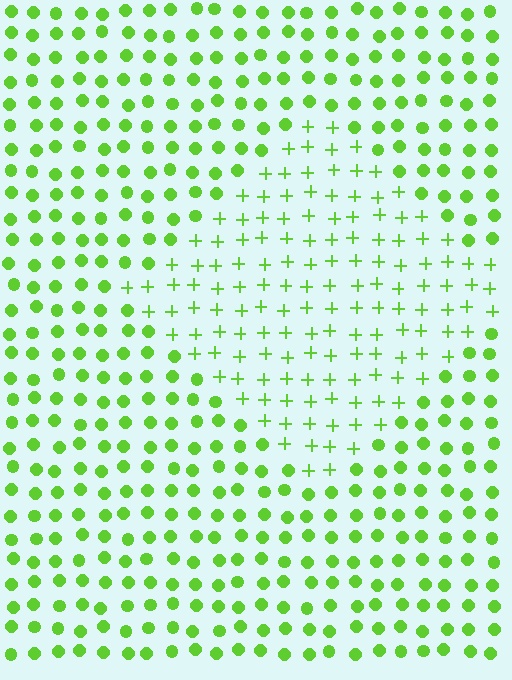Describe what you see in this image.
The image is filled with small lime elements arranged in a uniform grid. A diamond-shaped region contains plus signs, while the surrounding area contains circles. The boundary is defined purely by the change in element shape.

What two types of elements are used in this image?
The image uses plus signs inside the diamond region and circles outside it.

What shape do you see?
I see a diamond.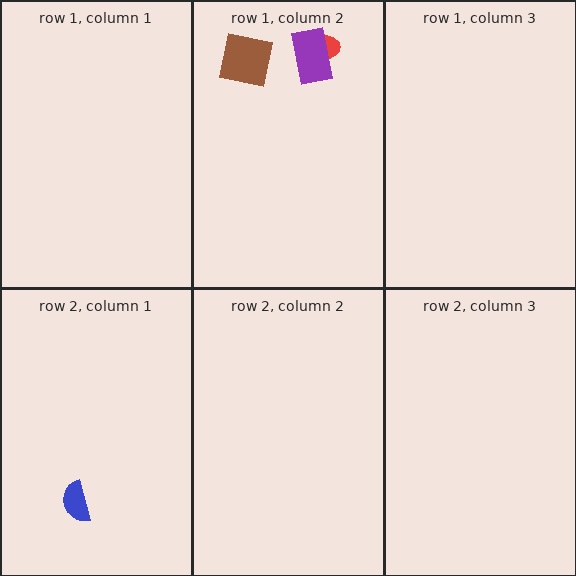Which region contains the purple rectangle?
The row 1, column 2 region.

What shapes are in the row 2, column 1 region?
The blue semicircle.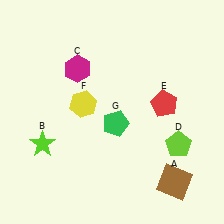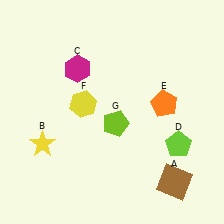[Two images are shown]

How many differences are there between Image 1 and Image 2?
There are 3 differences between the two images.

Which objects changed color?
B changed from lime to yellow. E changed from red to orange. G changed from green to lime.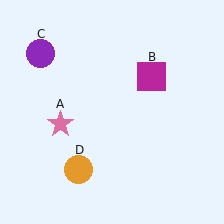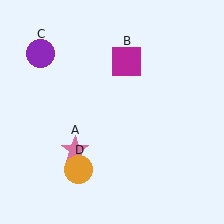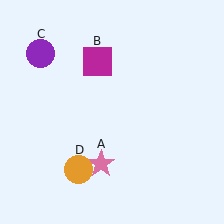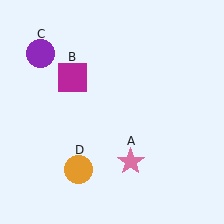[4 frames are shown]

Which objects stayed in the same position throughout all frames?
Purple circle (object C) and orange circle (object D) remained stationary.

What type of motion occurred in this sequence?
The pink star (object A), magenta square (object B) rotated counterclockwise around the center of the scene.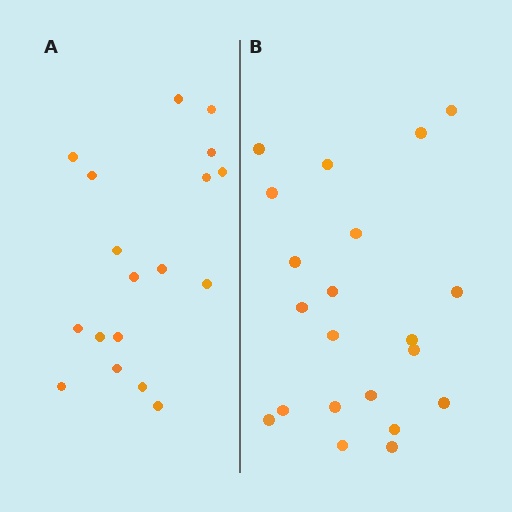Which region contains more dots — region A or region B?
Region B (the right region) has more dots.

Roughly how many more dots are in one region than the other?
Region B has just a few more — roughly 2 or 3 more dots than region A.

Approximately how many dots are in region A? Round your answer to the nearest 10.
About 20 dots. (The exact count is 18, which rounds to 20.)